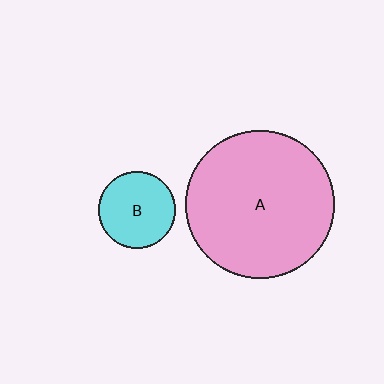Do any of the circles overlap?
No, none of the circles overlap.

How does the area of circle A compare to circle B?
Approximately 3.7 times.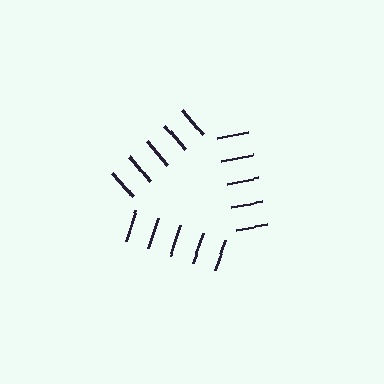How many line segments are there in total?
15 — 5 along each of the 3 edges.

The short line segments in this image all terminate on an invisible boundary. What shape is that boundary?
An illusory triangle — the line segments terminate on its edges but no continuous stroke is drawn.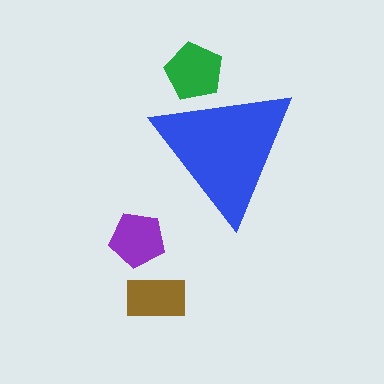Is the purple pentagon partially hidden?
No, the purple pentagon is fully visible.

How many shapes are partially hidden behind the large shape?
1 shape is partially hidden.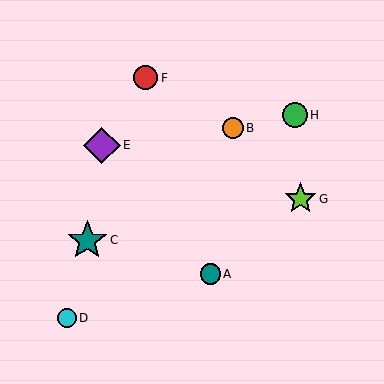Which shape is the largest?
The teal star (labeled C) is the largest.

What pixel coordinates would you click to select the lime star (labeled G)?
Click at (301, 199) to select the lime star G.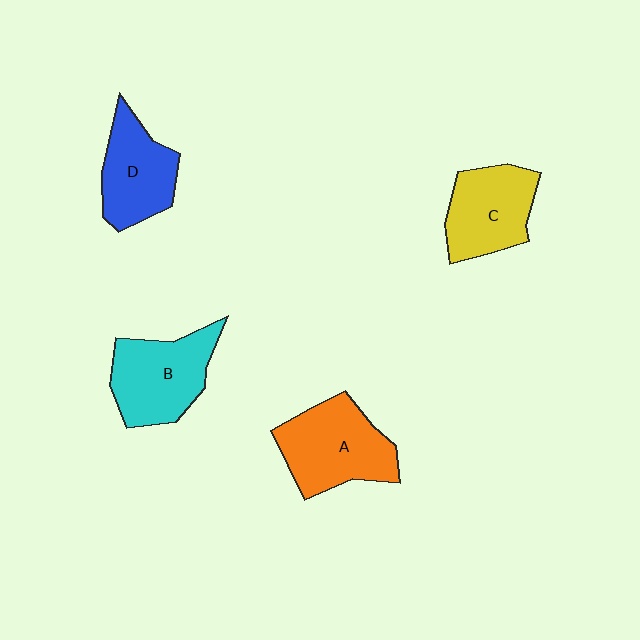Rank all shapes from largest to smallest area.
From largest to smallest: A (orange), B (cyan), C (yellow), D (blue).